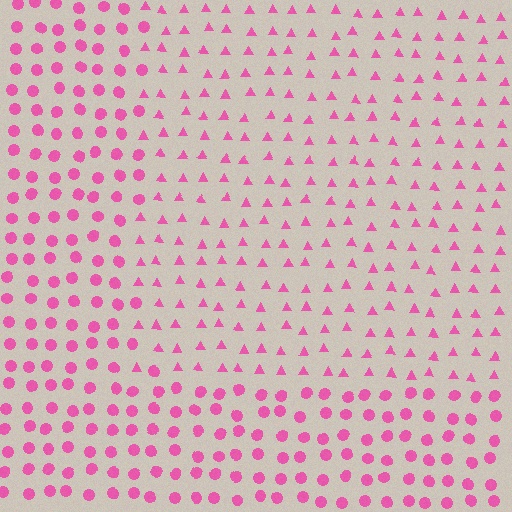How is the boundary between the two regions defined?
The boundary is defined by a change in element shape: triangles inside vs. circles outside. All elements share the same color and spacing.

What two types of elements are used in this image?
The image uses triangles inside the rectangle region and circles outside it.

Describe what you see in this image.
The image is filled with small pink elements arranged in a uniform grid. A rectangle-shaped region contains triangles, while the surrounding area contains circles. The boundary is defined purely by the change in element shape.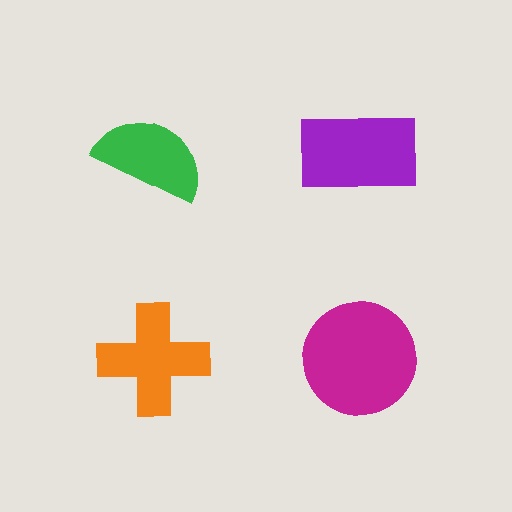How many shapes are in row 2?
2 shapes.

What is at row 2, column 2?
A magenta circle.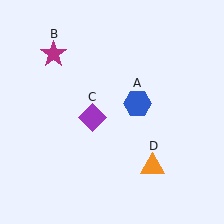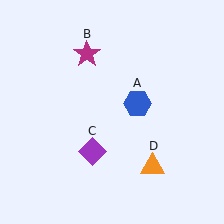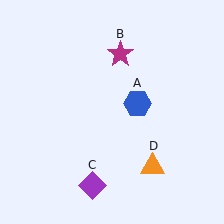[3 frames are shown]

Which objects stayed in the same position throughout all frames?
Blue hexagon (object A) and orange triangle (object D) remained stationary.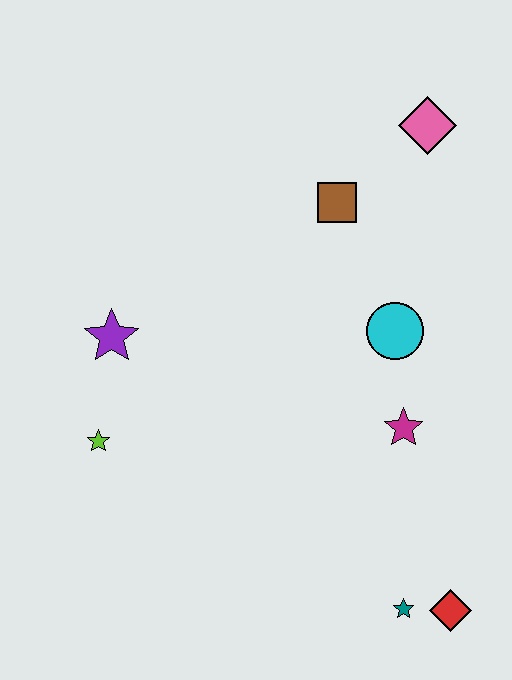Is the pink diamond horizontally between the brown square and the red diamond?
Yes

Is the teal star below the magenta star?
Yes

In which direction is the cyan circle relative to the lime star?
The cyan circle is to the right of the lime star.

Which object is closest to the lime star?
The purple star is closest to the lime star.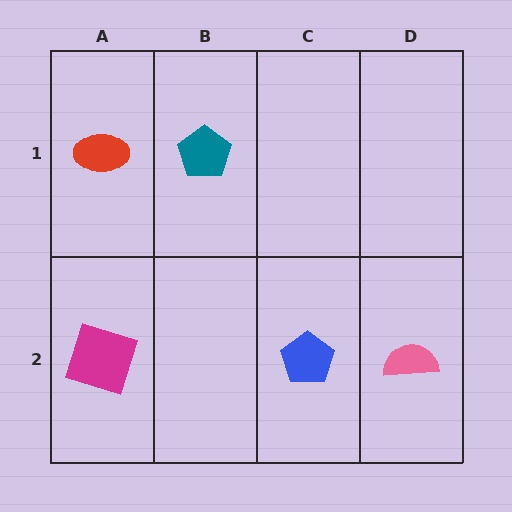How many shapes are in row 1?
2 shapes.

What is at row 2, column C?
A blue pentagon.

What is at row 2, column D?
A pink semicircle.